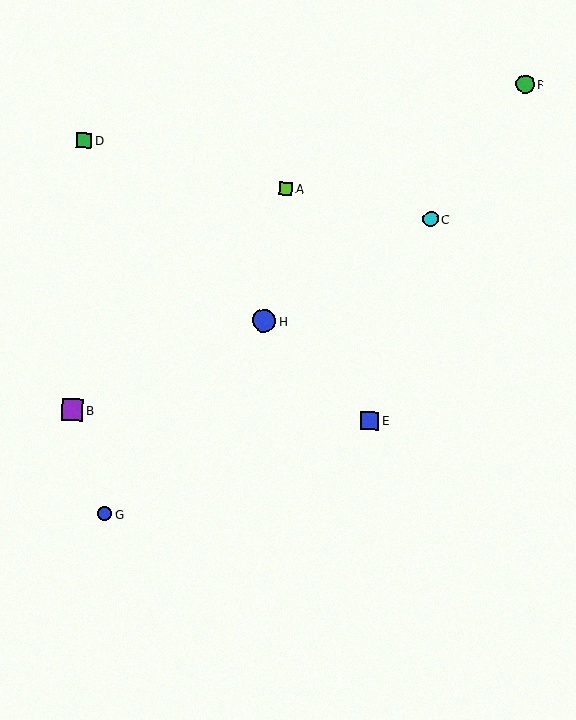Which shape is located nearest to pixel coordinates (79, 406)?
The purple square (labeled B) at (72, 410) is nearest to that location.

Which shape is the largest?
The blue circle (labeled H) is the largest.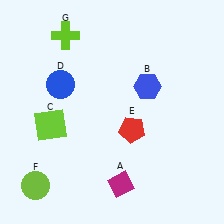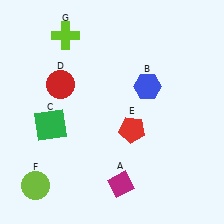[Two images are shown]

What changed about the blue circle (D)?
In Image 1, D is blue. In Image 2, it changed to red.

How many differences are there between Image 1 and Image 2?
There are 2 differences between the two images.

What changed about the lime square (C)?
In Image 1, C is lime. In Image 2, it changed to green.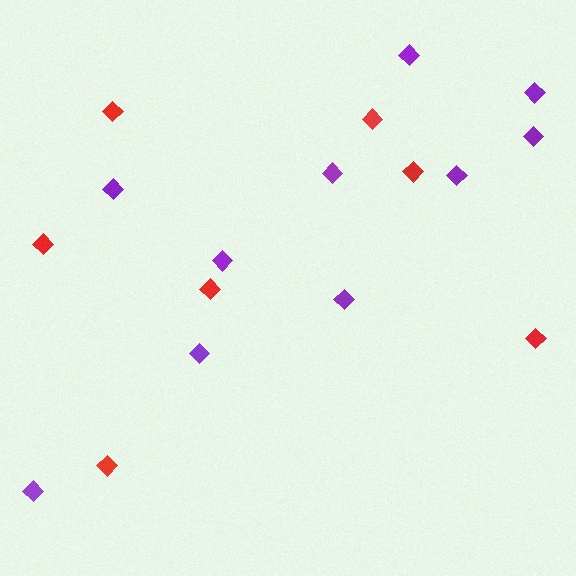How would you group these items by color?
There are 2 groups: one group of purple diamonds (10) and one group of red diamonds (7).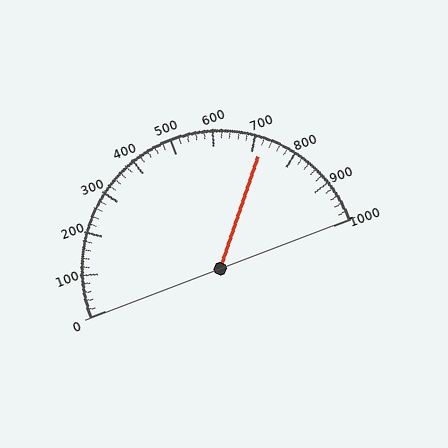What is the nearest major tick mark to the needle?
The nearest major tick mark is 700.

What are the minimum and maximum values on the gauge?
The gauge ranges from 0 to 1000.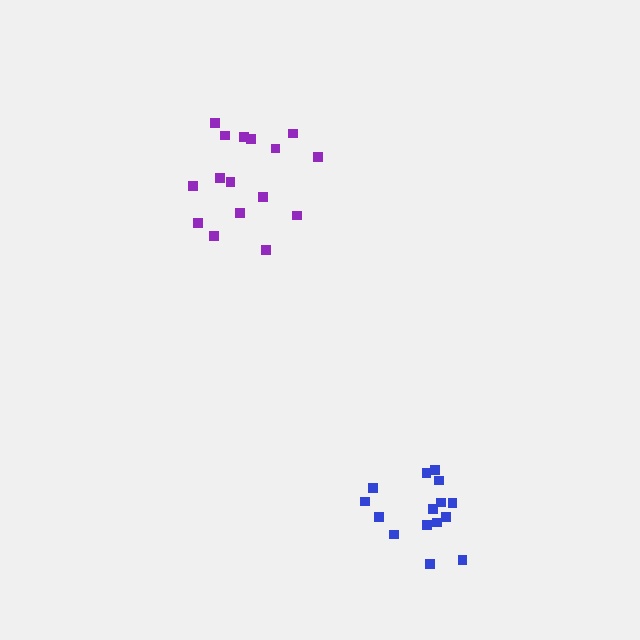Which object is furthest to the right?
The blue cluster is rightmost.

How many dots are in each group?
Group 1: 15 dots, Group 2: 16 dots (31 total).